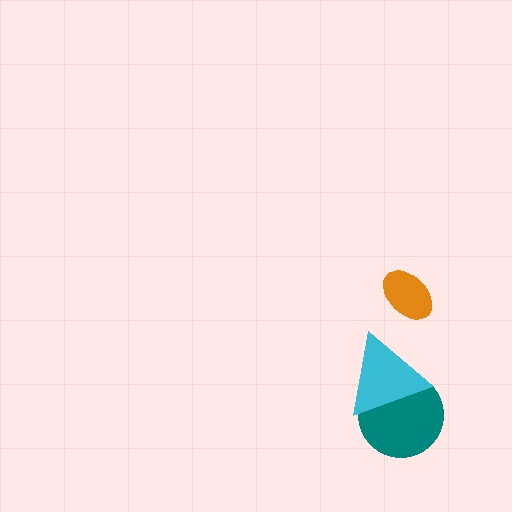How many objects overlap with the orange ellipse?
0 objects overlap with the orange ellipse.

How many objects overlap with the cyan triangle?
1 object overlaps with the cyan triangle.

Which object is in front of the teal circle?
The cyan triangle is in front of the teal circle.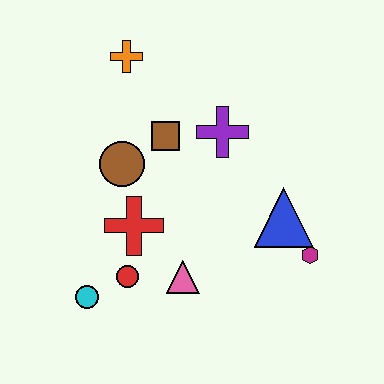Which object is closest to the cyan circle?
The red circle is closest to the cyan circle.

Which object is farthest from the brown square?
The magenta hexagon is farthest from the brown square.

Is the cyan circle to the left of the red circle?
Yes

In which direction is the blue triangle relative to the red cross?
The blue triangle is to the right of the red cross.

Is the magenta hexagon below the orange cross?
Yes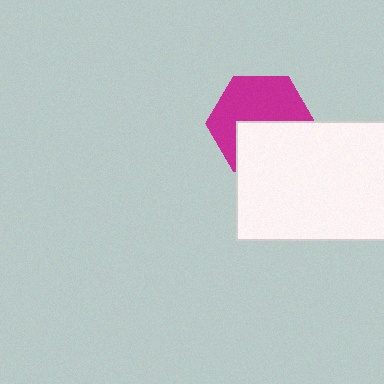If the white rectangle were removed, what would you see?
You would see the complete magenta hexagon.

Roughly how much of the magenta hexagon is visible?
About half of it is visible (roughly 58%).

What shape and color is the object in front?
The object in front is a white rectangle.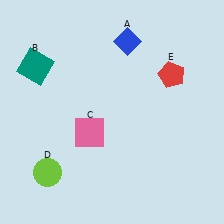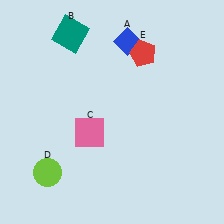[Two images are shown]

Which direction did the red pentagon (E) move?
The red pentagon (E) moved left.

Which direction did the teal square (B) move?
The teal square (B) moved right.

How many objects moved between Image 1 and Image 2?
2 objects moved between the two images.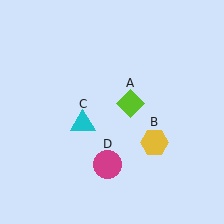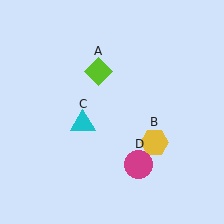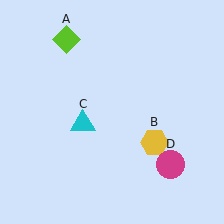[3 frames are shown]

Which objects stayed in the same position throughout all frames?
Yellow hexagon (object B) and cyan triangle (object C) remained stationary.